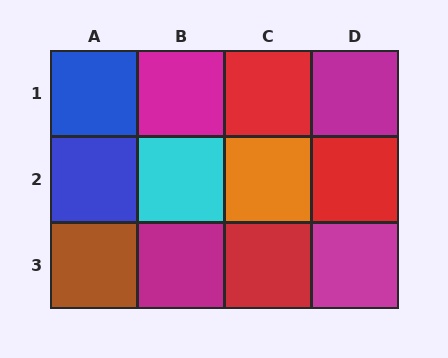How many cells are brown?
1 cell is brown.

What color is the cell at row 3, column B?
Magenta.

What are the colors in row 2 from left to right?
Blue, cyan, orange, red.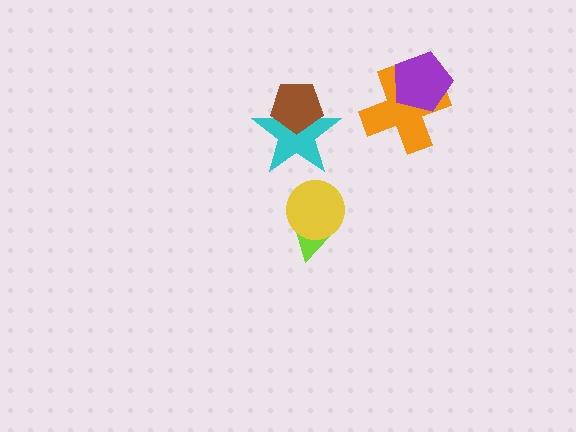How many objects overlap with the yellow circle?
1 object overlaps with the yellow circle.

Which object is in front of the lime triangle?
The yellow circle is in front of the lime triangle.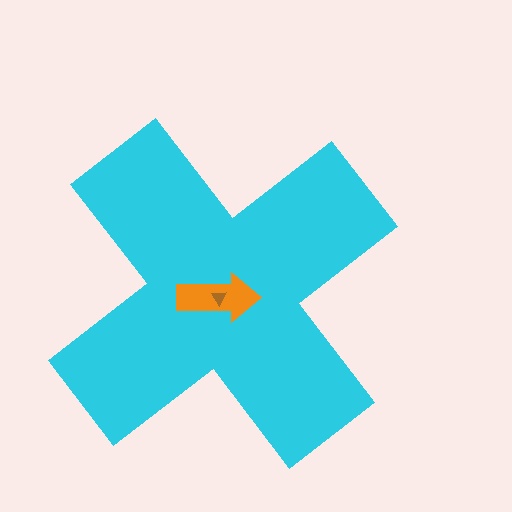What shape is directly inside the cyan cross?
The orange arrow.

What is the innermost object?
The brown triangle.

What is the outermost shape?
The cyan cross.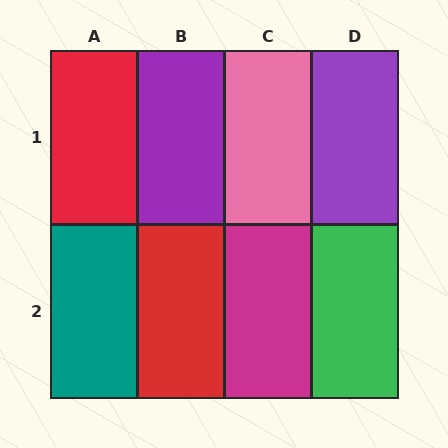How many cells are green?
1 cell is green.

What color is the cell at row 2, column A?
Teal.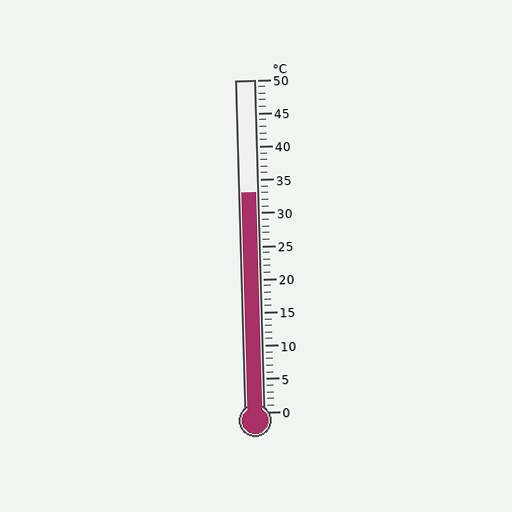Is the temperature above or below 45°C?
The temperature is below 45°C.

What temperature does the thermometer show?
The thermometer shows approximately 33°C.